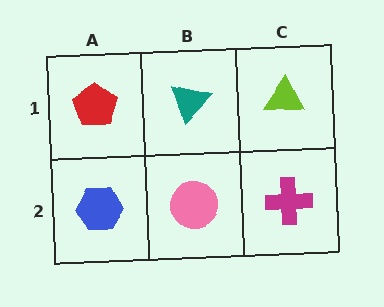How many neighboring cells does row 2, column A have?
2.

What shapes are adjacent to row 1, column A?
A blue hexagon (row 2, column A), a teal triangle (row 1, column B).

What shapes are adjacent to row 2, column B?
A teal triangle (row 1, column B), a blue hexagon (row 2, column A), a magenta cross (row 2, column C).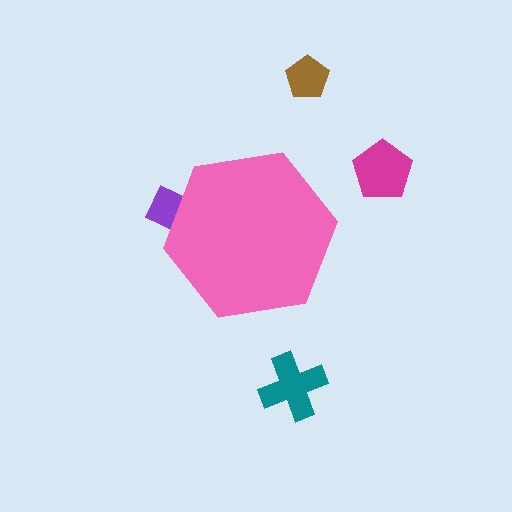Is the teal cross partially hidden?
No, the teal cross is fully visible.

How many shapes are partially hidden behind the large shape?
1 shape is partially hidden.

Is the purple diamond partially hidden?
Yes, the purple diamond is partially hidden behind the pink hexagon.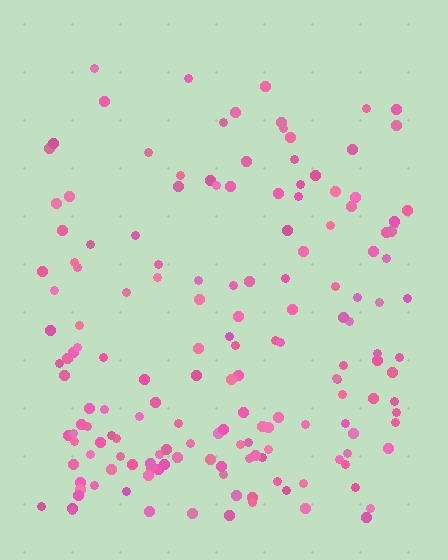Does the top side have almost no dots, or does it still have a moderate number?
Still a moderate number, just noticeably fewer than the bottom.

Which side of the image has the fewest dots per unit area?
The top.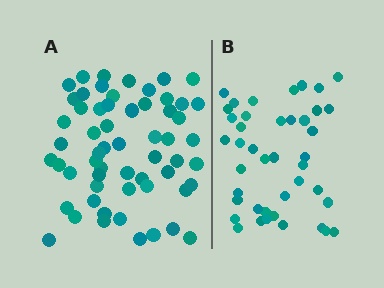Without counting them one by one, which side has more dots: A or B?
Region A (the left region) has more dots.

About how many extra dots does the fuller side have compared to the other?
Region A has approximately 15 more dots than region B.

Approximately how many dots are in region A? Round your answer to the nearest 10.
About 60 dots. (The exact count is 59, which rounds to 60.)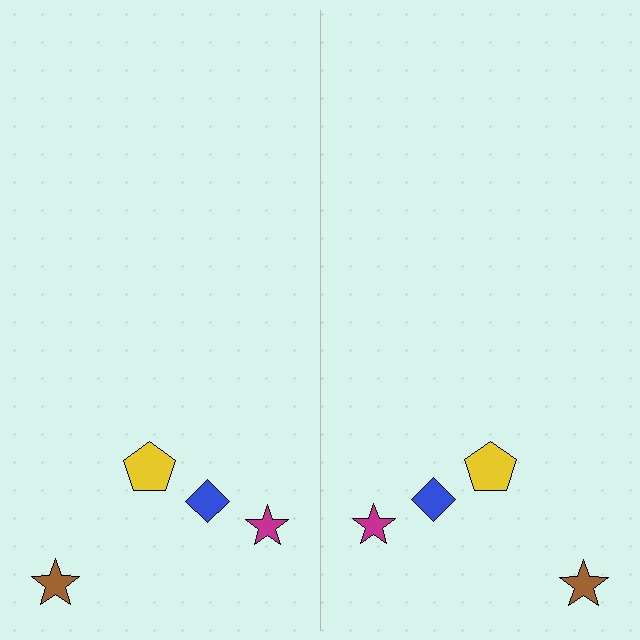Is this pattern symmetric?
Yes, this pattern has bilateral (reflection) symmetry.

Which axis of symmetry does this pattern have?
The pattern has a vertical axis of symmetry running through the center of the image.